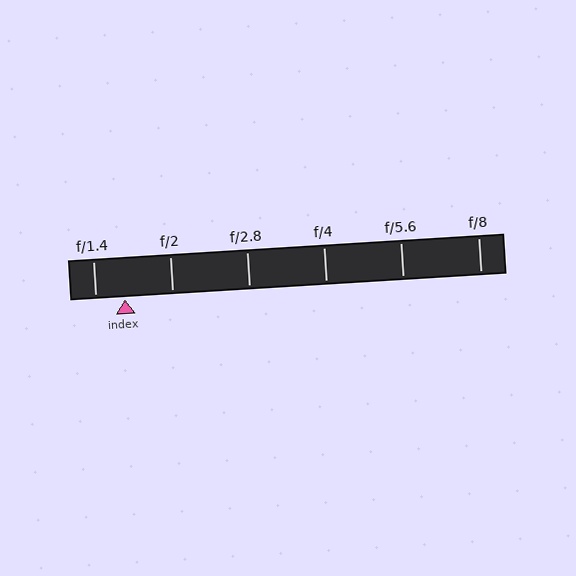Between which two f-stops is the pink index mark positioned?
The index mark is between f/1.4 and f/2.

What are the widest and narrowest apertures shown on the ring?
The widest aperture shown is f/1.4 and the narrowest is f/8.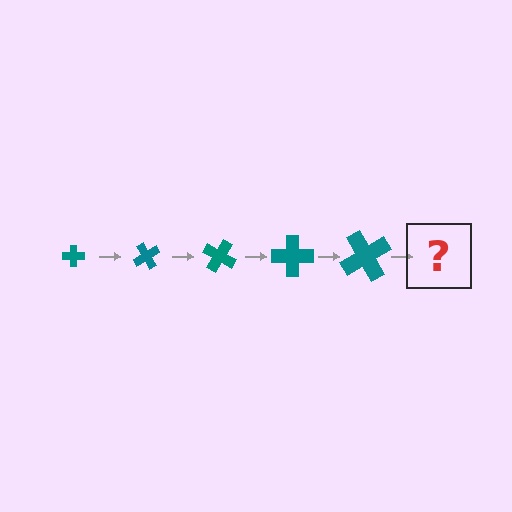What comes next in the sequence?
The next element should be a cross, larger than the previous one and rotated 300 degrees from the start.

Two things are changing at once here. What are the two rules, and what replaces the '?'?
The two rules are that the cross grows larger each step and it rotates 60 degrees each step. The '?' should be a cross, larger than the previous one and rotated 300 degrees from the start.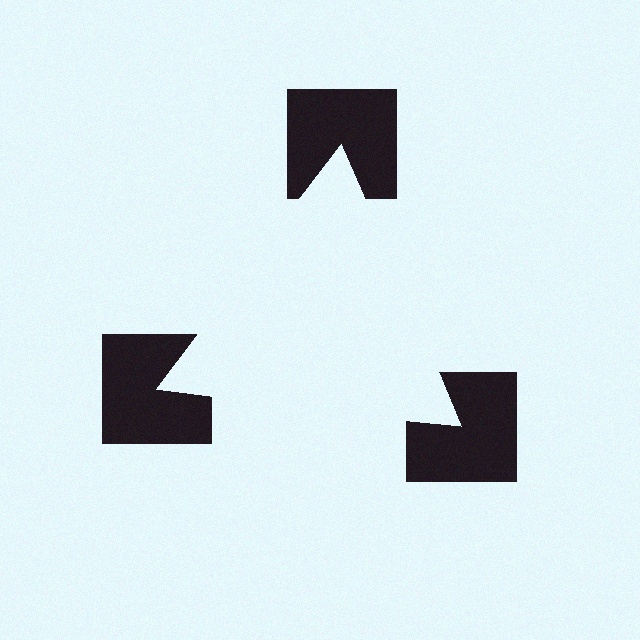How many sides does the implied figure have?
3 sides.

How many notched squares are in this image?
There are 3 — one at each vertex of the illusory triangle.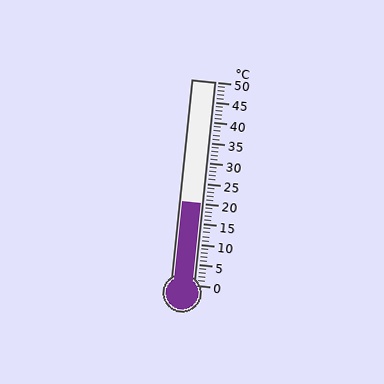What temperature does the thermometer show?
The thermometer shows approximately 20°C.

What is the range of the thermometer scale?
The thermometer scale ranges from 0°C to 50°C.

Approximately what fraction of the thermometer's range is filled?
The thermometer is filled to approximately 40% of its range.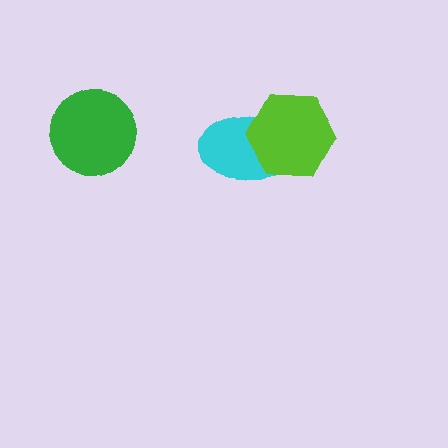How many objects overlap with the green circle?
0 objects overlap with the green circle.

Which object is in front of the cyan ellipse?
The lime hexagon is in front of the cyan ellipse.